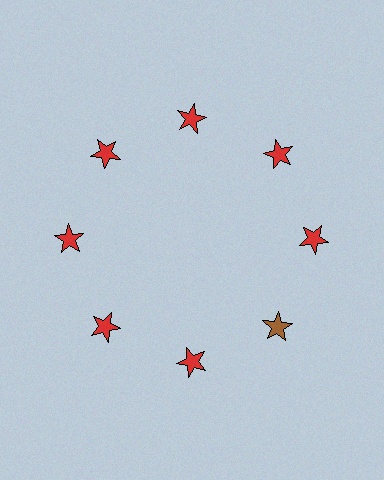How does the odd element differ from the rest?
It has a different color: brown instead of red.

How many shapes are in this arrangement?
There are 8 shapes arranged in a ring pattern.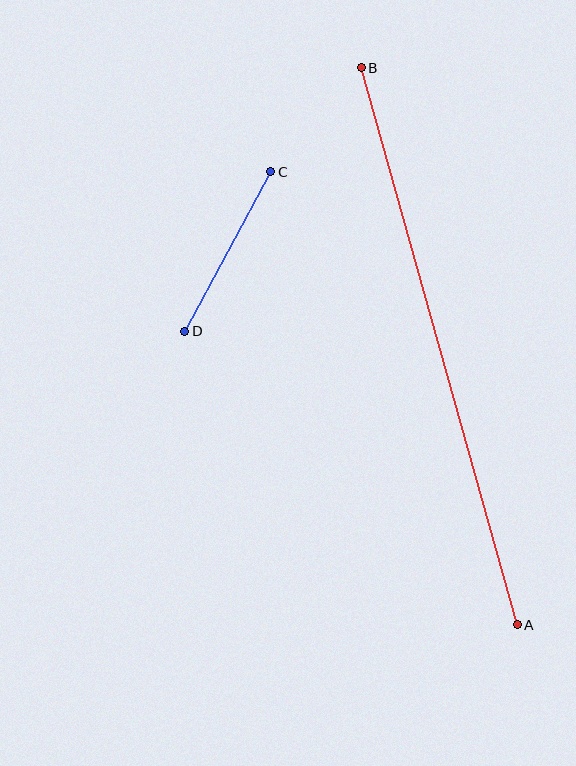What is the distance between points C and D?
The distance is approximately 181 pixels.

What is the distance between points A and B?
The distance is approximately 578 pixels.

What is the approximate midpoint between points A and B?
The midpoint is at approximately (439, 346) pixels.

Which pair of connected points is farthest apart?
Points A and B are farthest apart.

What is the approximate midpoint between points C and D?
The midpoint is at approximately (228, 252) pixels.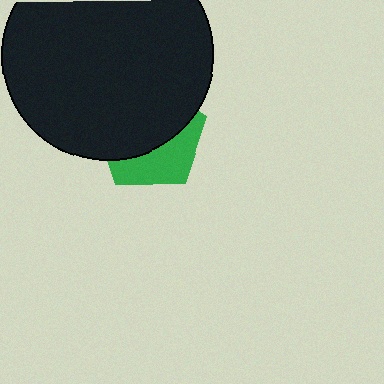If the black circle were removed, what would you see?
You would see the complete green pentagon.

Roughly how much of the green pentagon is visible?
A small part of it is visible (roughly 38%).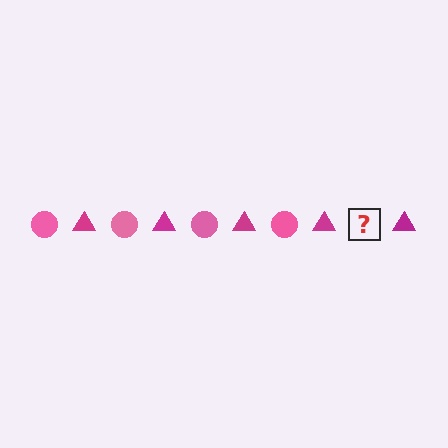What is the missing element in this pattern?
The missing element is a pink circle.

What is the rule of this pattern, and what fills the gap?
The rule is that the pattern alternates between pink circle and magenta triangle. The gap should be filled with a pink circle.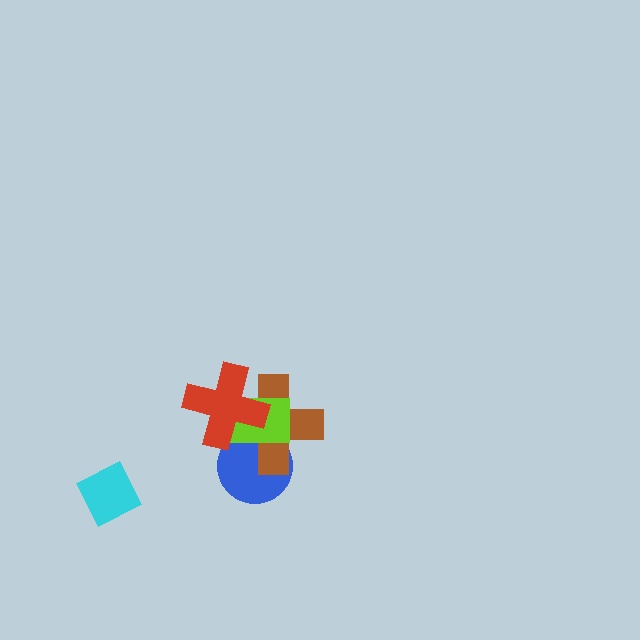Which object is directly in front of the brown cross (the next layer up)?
The lime rectangle is directly in front of the brown cross.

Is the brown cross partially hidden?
Yes, it is partially covered by another shape.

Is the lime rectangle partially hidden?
Yes, it is partially covered by another shape.